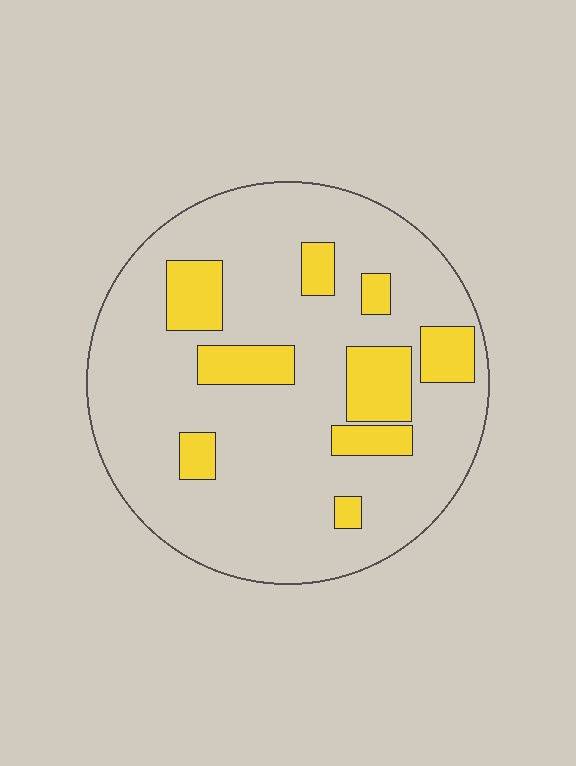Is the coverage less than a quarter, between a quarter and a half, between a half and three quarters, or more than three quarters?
Less than a quarter.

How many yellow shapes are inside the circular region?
9.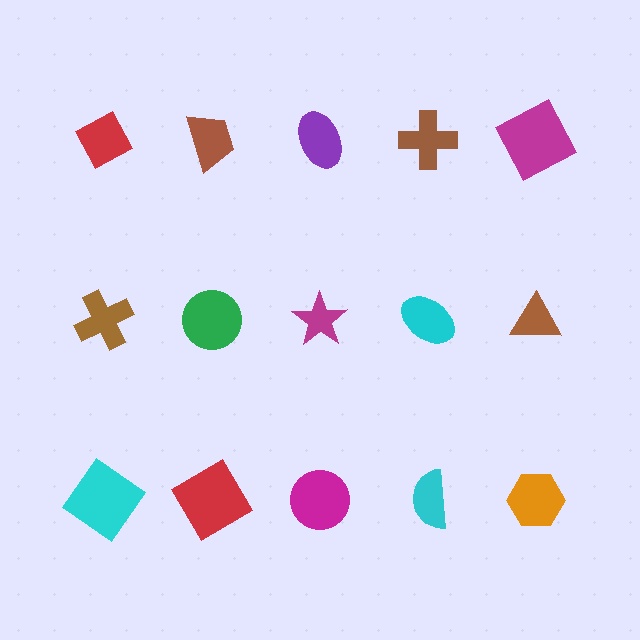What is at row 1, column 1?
A red diamond.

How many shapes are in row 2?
5 shapes.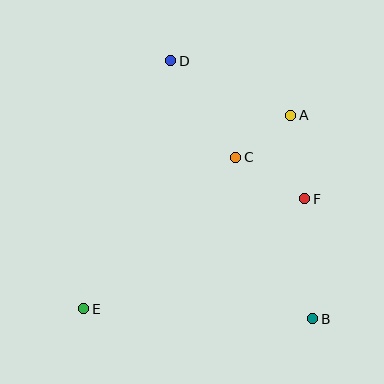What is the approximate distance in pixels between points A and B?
The distance between A and B is approximately 205 pixels.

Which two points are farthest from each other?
Points B and D are farthest from each other.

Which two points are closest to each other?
Points A and C are closest to each other.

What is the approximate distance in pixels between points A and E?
The distance between A and E is approximately 283 pixels.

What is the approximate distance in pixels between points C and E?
The distance between C and E is approximately 215 pixels.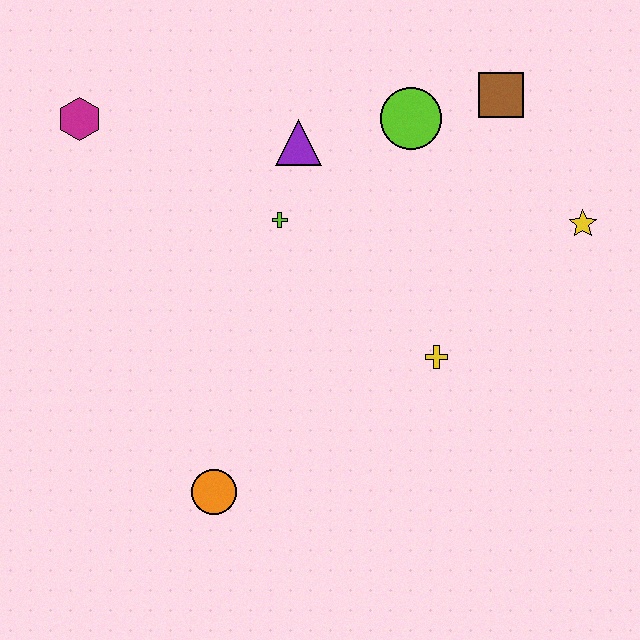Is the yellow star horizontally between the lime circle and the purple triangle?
No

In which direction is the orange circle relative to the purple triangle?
The orange circle is below the purple triangle.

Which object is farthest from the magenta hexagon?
The yellow star is farthest from the magenta hexagon.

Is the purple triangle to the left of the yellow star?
Yes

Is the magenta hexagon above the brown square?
No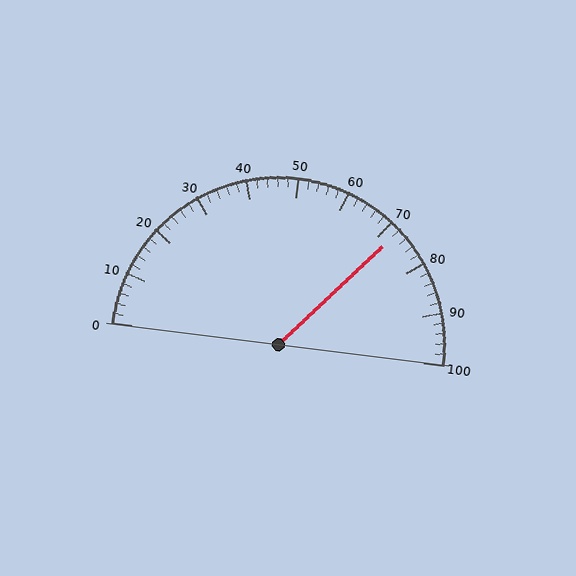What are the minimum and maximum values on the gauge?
The gauge ranges from 0 to 100.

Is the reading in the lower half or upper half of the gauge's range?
The reading is in the upper half of the range (0 to 100).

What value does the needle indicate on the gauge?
The needle indicates approximately 72.